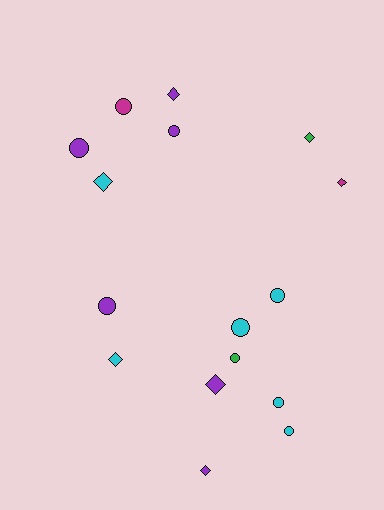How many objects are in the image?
There are 16 objects.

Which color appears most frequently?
Purple, with 6 objects.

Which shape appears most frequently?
Circle, with 9 objects.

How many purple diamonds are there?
There are 3 purple diamonds.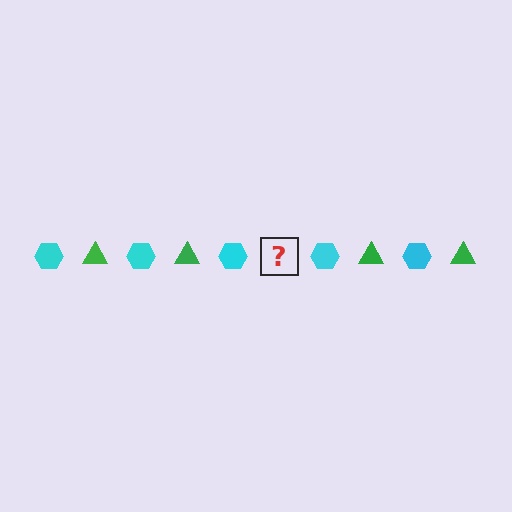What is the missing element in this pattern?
The missing element is a green triangle.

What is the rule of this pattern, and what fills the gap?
The rule is that the pattern alternates between cyan hexagon and green triangle. The gap should be filled with a green triangle.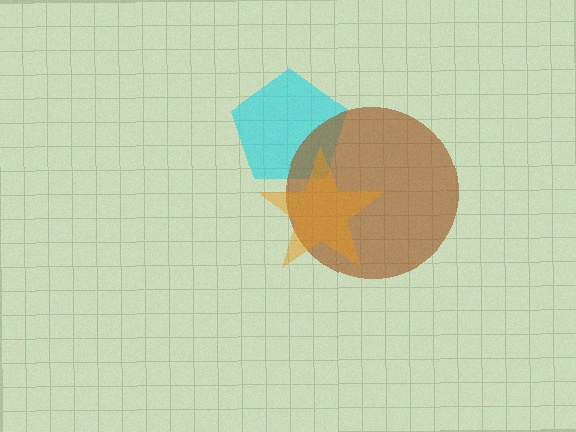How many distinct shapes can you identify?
There are 3 distinct shapes: a cyan pentagon, a brown circle, an orange star.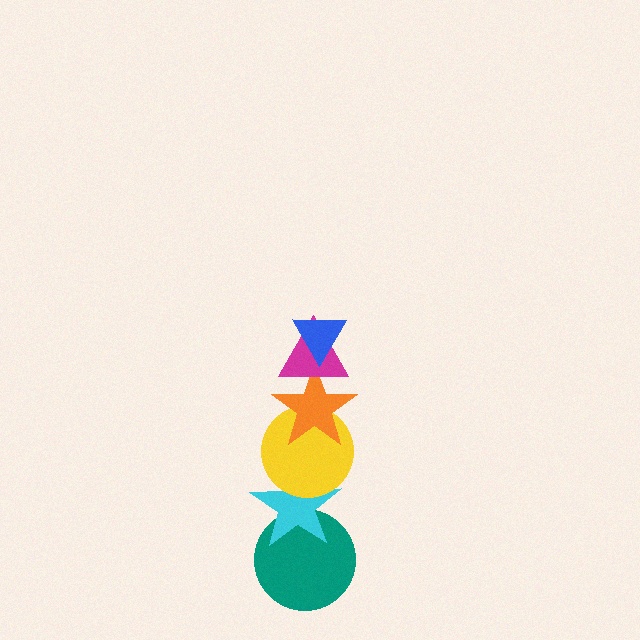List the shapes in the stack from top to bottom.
From top to bottom: the blue triangle, the magenta triangle, the orange star, the yellow circle, the cyan star, the teal circle.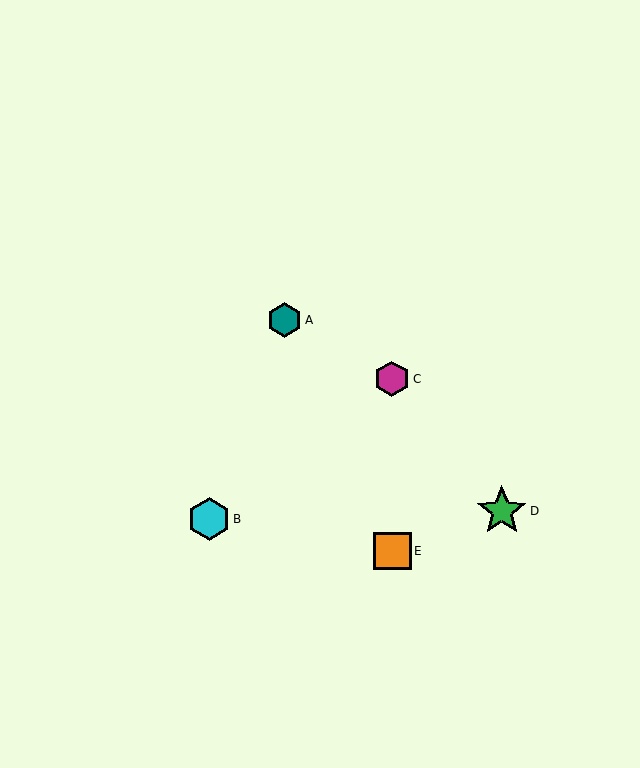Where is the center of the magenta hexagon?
The center of the magenta hexagon is at (392, 379).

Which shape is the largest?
The green star (labeled D) is the largest.